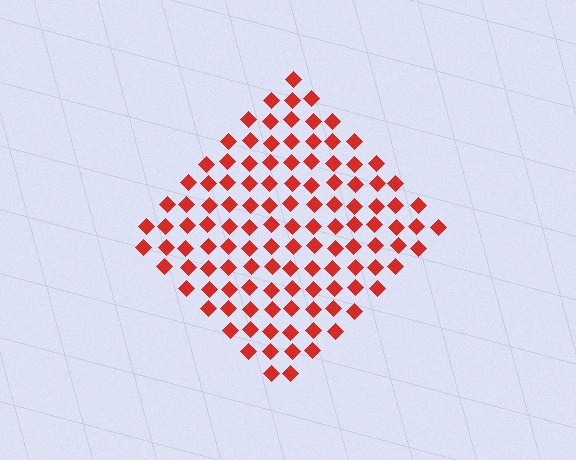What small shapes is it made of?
It is made of small diamonds.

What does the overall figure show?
The overall figure shows a diamond.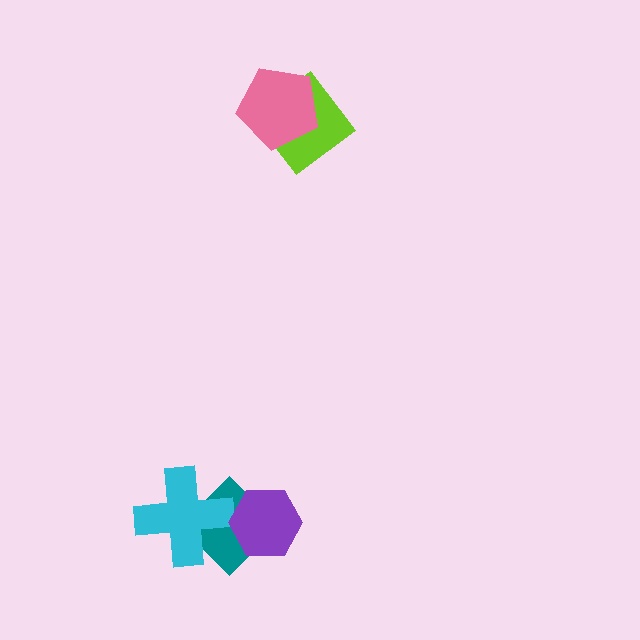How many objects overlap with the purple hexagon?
1 object overlaps with the purple hexagon.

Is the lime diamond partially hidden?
Yes, it is partially covered by another shape.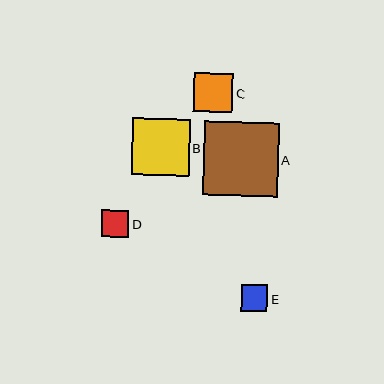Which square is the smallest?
Square E is the smallest with a size of approximately 26 pixels.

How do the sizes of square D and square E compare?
Square D and square E are approximately the same size.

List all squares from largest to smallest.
From largest to smallest: A, B, C, D, E.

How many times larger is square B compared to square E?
Square B is approximately 2.2 times the size of square E.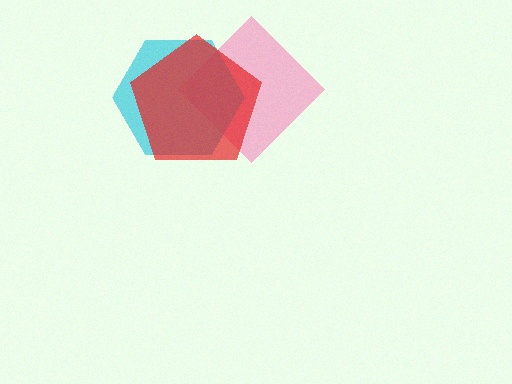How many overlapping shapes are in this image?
There are 3 overlapping shapes in the image.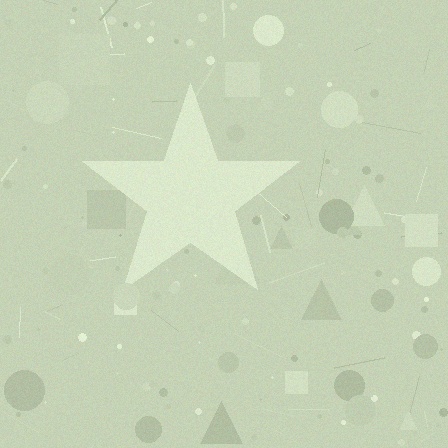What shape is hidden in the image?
A star is hidden in the image.